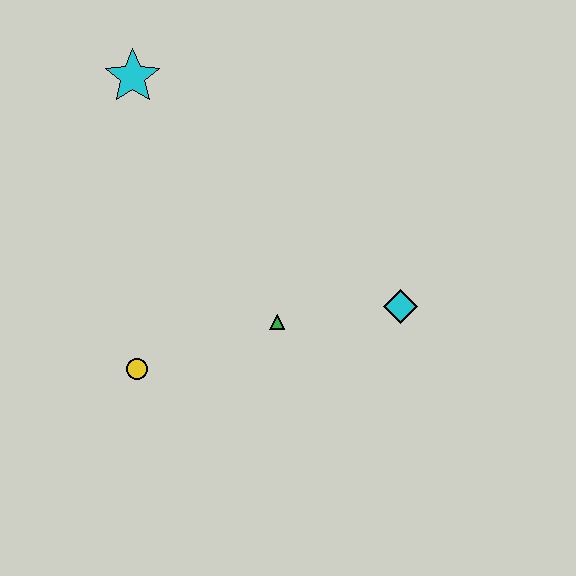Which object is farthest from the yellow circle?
The cyan star is farthest from the yellow circle.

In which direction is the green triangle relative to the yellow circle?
The green triangle is to the right of the yellow circle.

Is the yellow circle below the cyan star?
Yes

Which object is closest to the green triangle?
The cyan diamond is closest to the green triangle.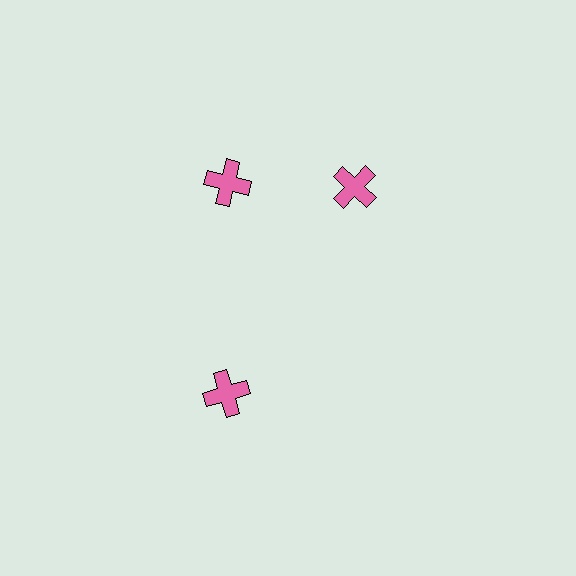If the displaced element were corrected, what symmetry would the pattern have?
It would have 3-fold rotational symmetry — the pattern would map onto itself every 120 degrees.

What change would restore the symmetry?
The symmetry would be restored by rotating it back into even spacing with its neighbors so that all 3 crosses sit at equal angles and equal distance from the center.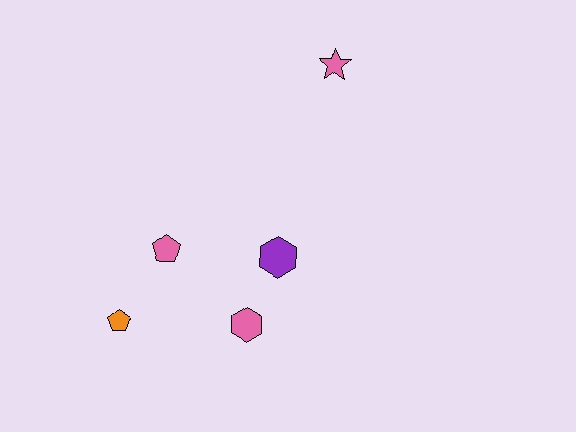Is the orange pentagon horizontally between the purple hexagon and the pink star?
No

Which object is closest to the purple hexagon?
The pink hexagon is closest to the purple hexagon.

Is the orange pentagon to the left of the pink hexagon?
Yes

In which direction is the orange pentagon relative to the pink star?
The orange pentagon is below the pink star.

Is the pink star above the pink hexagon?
Yes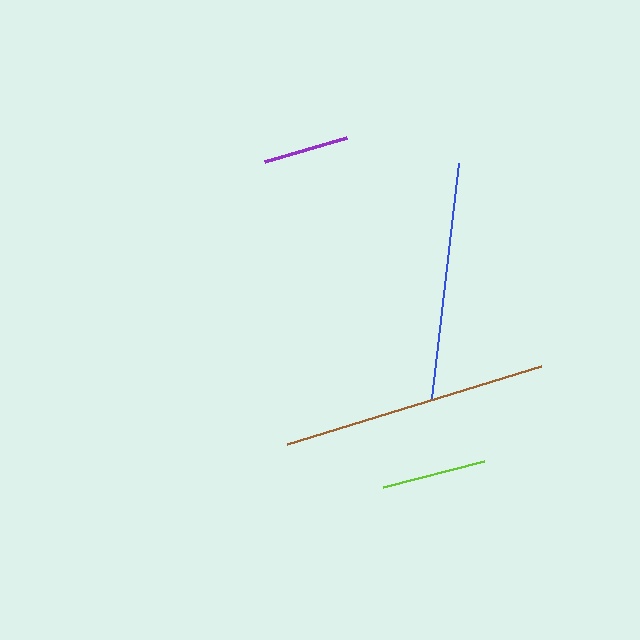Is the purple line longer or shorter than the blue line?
The blue line is longer than the purple line.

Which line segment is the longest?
The brown line is the longest at approximately 266 pixels.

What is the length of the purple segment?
The purple segment is approximately 86 pixels long.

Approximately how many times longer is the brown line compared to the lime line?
The brown line is approximately 2.6 times the length of the lime line.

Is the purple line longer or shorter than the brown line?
The brown line is longer than the purple line.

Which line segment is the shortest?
The purple line is the shortest at approximately 86 pixels.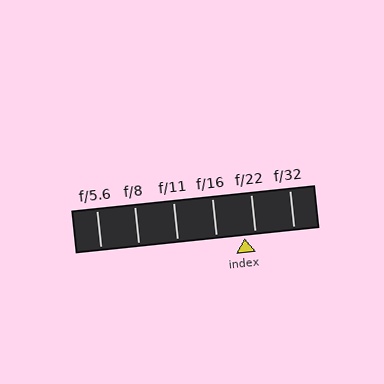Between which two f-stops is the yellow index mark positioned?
The index mark is between f/16 and f/22.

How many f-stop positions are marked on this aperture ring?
There are 6 f-stop positions marked.